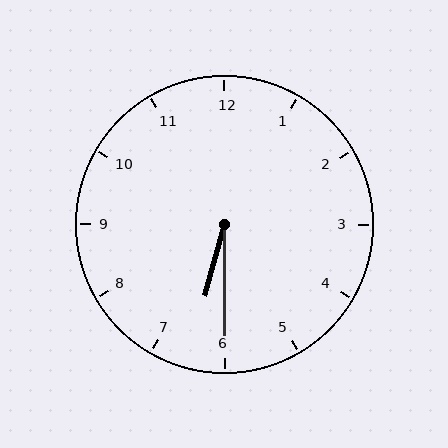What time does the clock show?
6:30.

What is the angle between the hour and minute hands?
Approximately 15 degrees.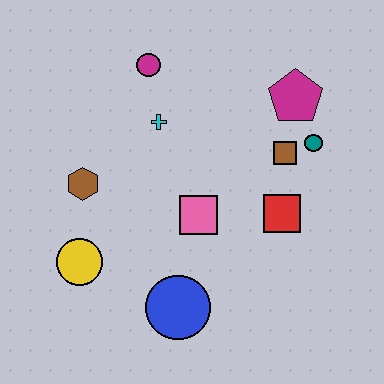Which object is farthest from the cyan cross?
The blue circle is farthest from the cyan cross.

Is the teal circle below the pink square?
No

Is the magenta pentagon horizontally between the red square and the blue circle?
No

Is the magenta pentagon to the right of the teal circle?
No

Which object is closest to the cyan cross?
The magenta circle is closest to the cyan cross.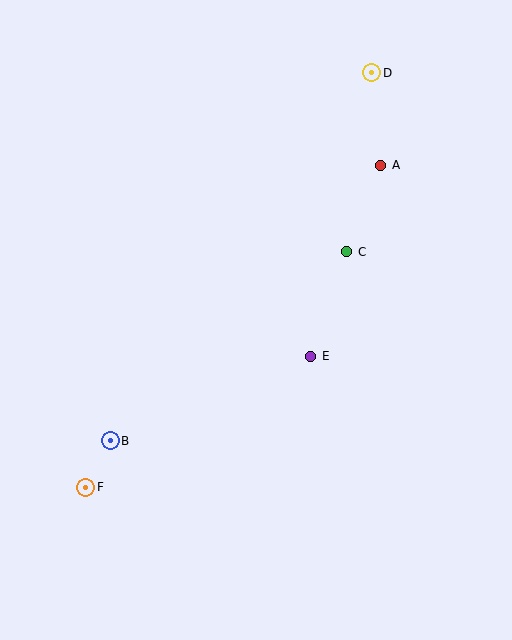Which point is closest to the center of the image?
Point E at (311, 356) is closest to the center.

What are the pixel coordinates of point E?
Point E is at (311, 356).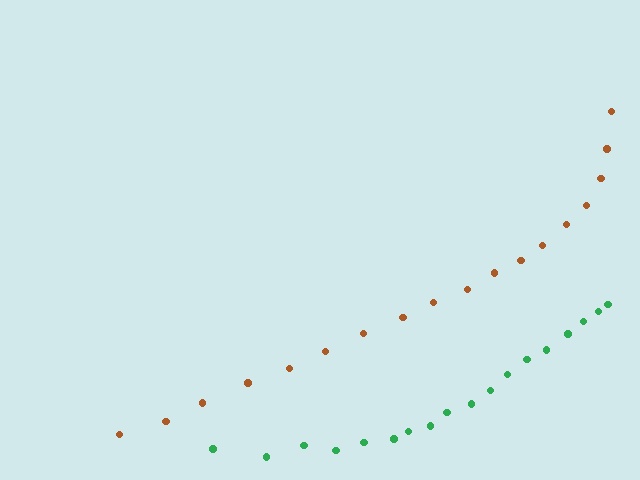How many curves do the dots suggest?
There are 2 distinct paths.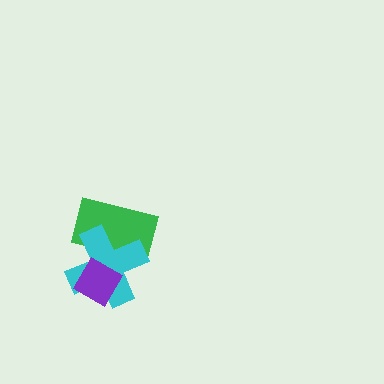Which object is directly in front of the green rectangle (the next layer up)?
The cyan cross is directly in front of the green rectangle.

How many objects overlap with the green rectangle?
2 objects overlap with the green rectangle.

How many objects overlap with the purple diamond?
2 objects overlap with the purple diamond.